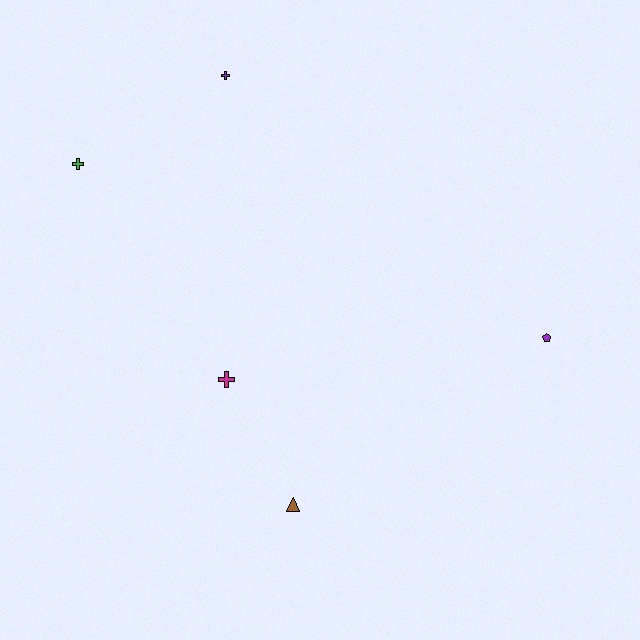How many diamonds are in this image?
There are no diamonds.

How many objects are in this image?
There are 5 objects.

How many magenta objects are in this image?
There is 1 magenta object.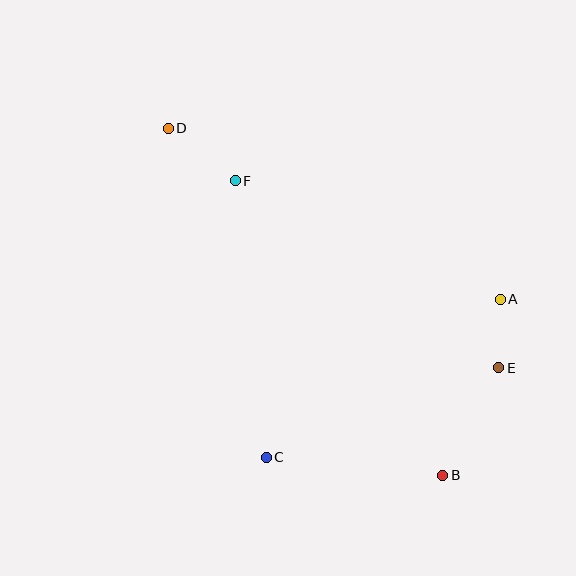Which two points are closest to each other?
Points A and E are closest to each other.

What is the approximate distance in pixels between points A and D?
The distance between A and D is approximately 373 pixels.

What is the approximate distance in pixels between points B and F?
The distance between B and F is approximately 360 pixels.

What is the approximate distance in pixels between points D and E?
The distance between D and E is approximately 408 pixels.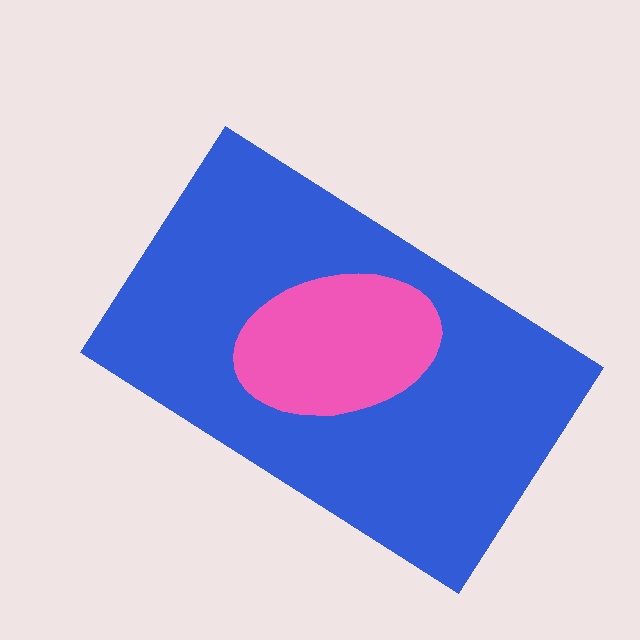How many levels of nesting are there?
2.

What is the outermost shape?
The blue rectangle.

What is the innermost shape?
The pink ellipse.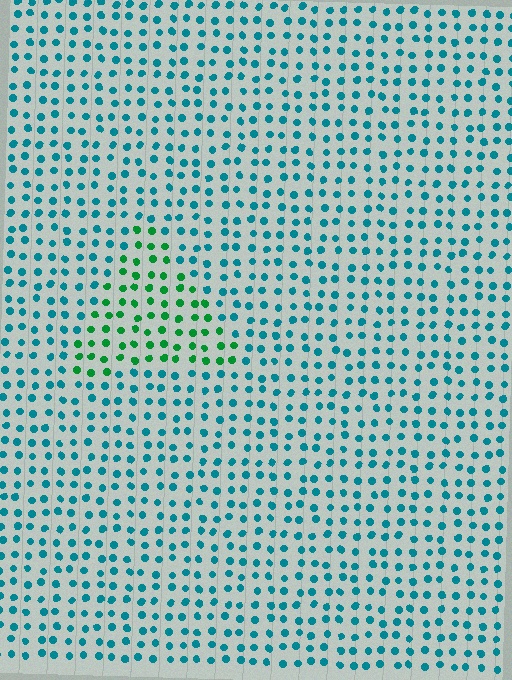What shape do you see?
I see a triangle.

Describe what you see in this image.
The image is filled with small teal elements in a uniform arrangement. A triangle-shaped region is visible where the elements are tinted to a slightly different hue, forming a subtle color boundary.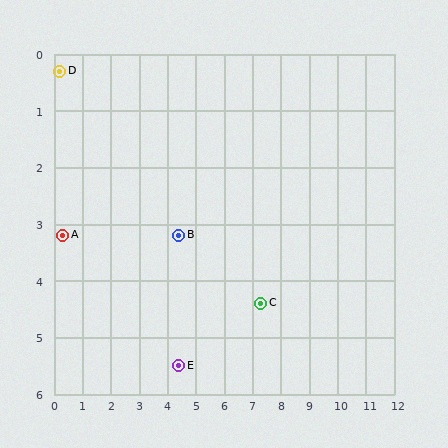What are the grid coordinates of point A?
Point A is at approximately (0.3, 3.2).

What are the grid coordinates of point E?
Point E is at approximately (4.4, 5.5).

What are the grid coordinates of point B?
Point B is at approximately (4.4, 3.2).